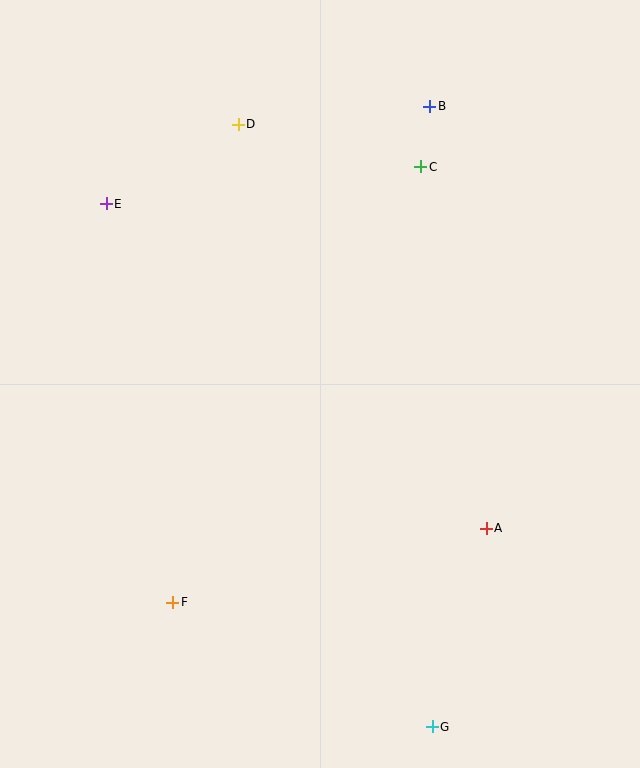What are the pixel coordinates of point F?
Point F is at (173, 602).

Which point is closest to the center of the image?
Point A at (486, 528) is closest to the center.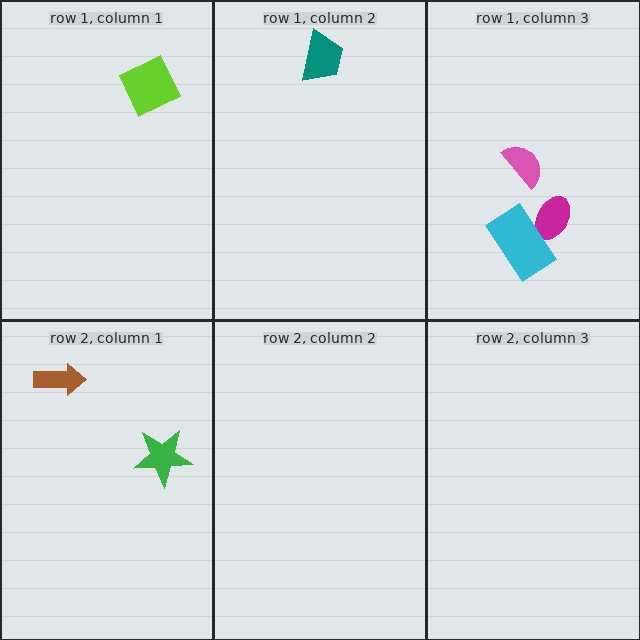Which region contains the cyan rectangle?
The row 1, column 3 region.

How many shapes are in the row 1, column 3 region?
3.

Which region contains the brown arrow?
The row 2, column 1 region.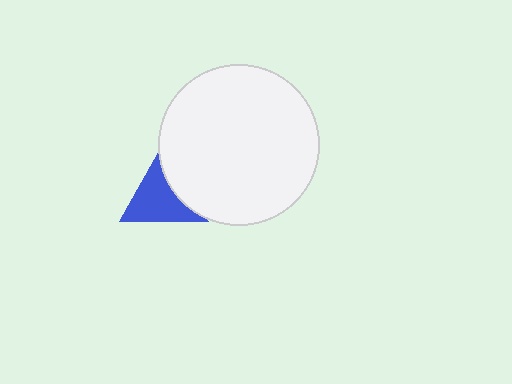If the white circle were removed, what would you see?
You would see the complete blue triangle.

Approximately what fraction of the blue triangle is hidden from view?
Roughly 31% of the blue triangle is hidden behind the white circle.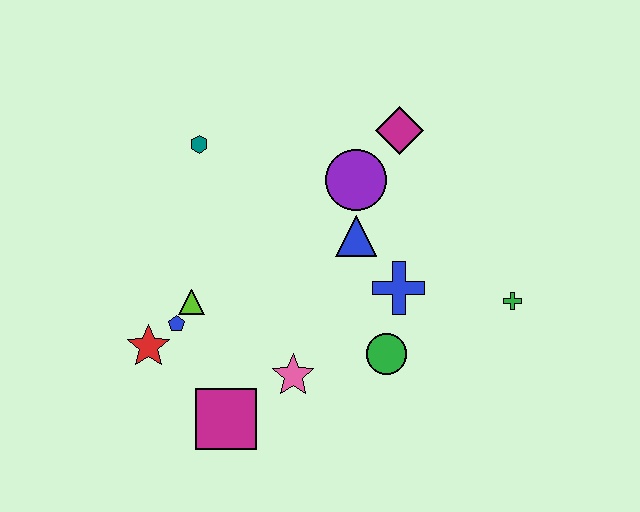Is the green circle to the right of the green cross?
No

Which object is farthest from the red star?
The green cross is farthest from the red star.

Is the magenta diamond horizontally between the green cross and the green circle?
Yes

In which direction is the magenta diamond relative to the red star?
The magenta diamond is to the right of the red star.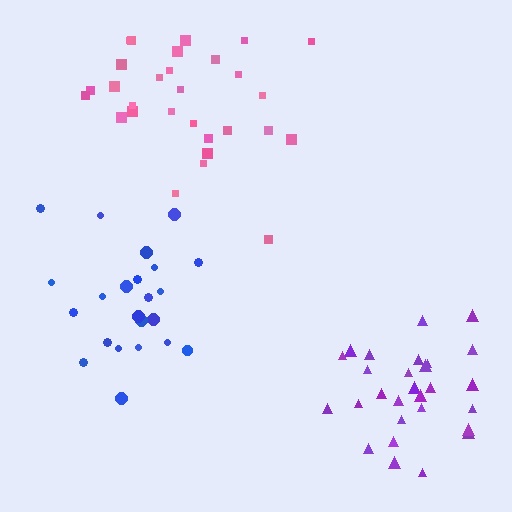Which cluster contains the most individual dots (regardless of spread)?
Pink (29).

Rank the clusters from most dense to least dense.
purple, pink, blue.